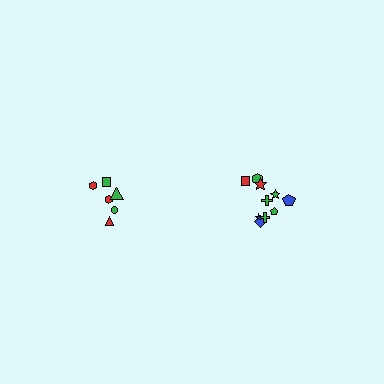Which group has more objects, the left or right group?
The right group.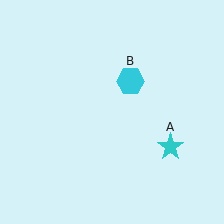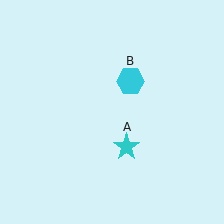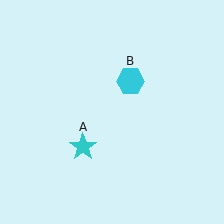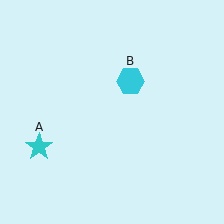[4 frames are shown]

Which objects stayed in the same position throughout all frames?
Cyan hexagon (object B) remained stationary.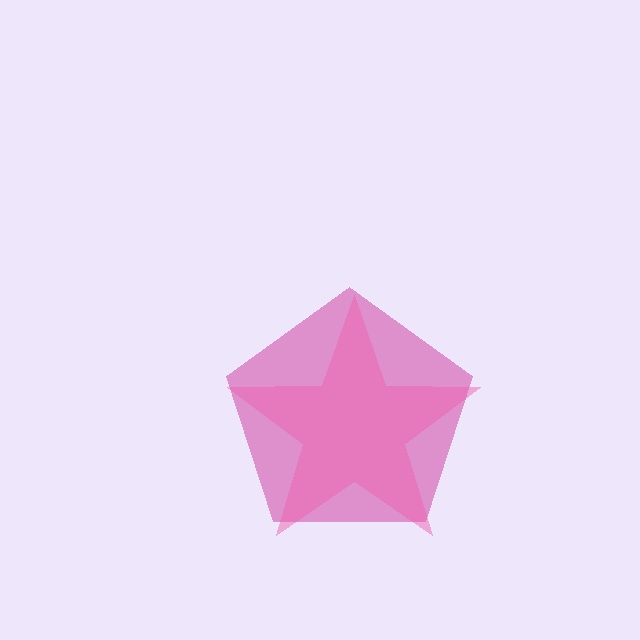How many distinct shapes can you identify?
There are 2 distinct shapes: a magenta pentagon, a pink star.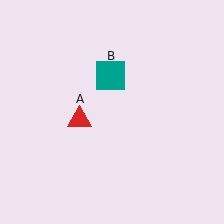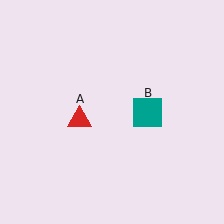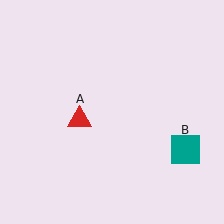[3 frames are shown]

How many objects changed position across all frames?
1 object changed position: teal square (object B).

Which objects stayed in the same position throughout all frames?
Red triangle (object A) remained stationary.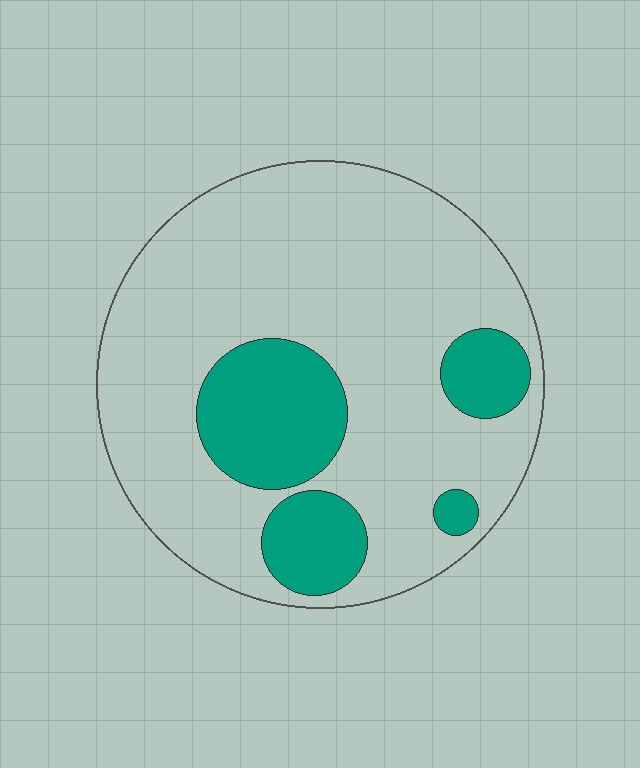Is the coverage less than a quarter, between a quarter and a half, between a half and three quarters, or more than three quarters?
Less than a quarter.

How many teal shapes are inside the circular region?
4.